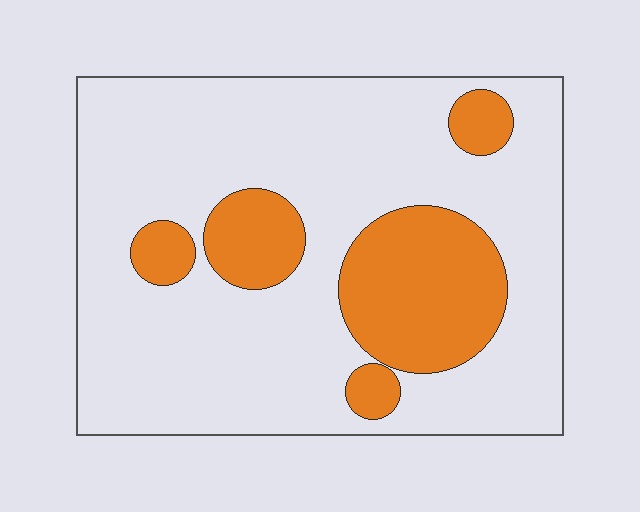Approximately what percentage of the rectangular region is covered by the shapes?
Approximately 25%.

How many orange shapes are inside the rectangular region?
5.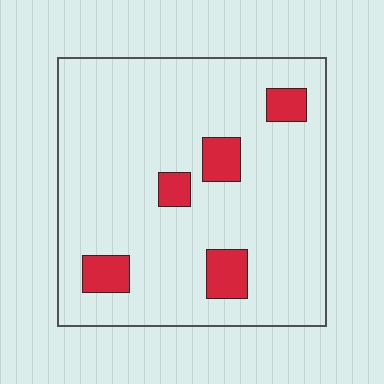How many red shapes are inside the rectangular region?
5.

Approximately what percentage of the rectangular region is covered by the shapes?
Approximately 10%.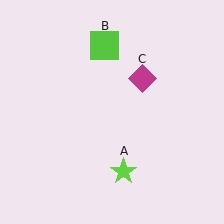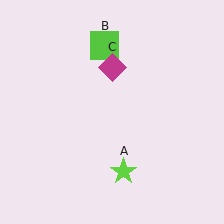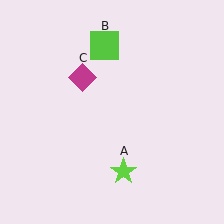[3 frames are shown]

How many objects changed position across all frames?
1 object changed position: magenta diamond (object C).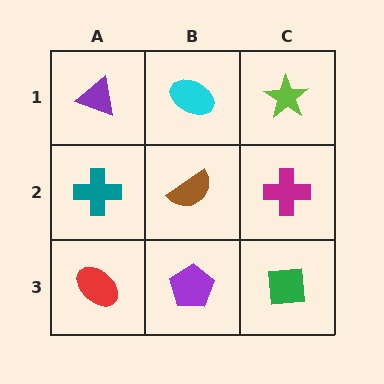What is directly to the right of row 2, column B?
A magenta cross.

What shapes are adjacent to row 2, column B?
A cyan ellipse (row 1, column B), a purple pentagon (row 3, column B), a teal cross (row 2, column A), a magenta cross (row 2, column C).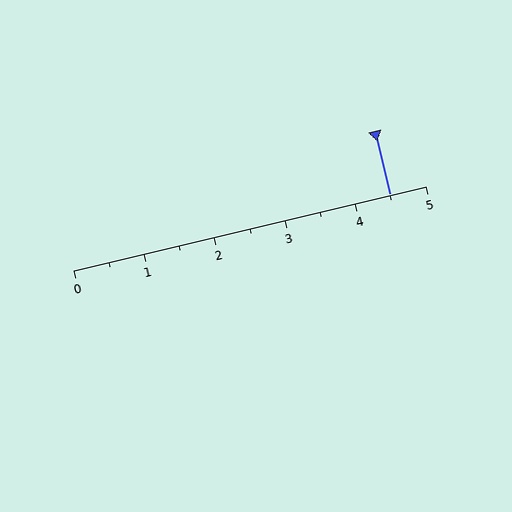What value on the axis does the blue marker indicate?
The marker indicates approximately 4.5.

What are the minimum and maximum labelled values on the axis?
The axis runs from 0 to 5.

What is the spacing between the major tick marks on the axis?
The major ticks are spaced 1 apart.